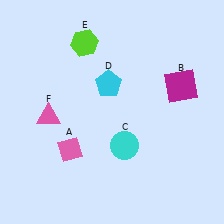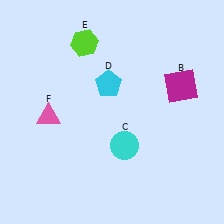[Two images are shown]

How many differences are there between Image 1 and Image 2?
There is 1 difference between the two images.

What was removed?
The pink diamond (A) was removed in Image 2.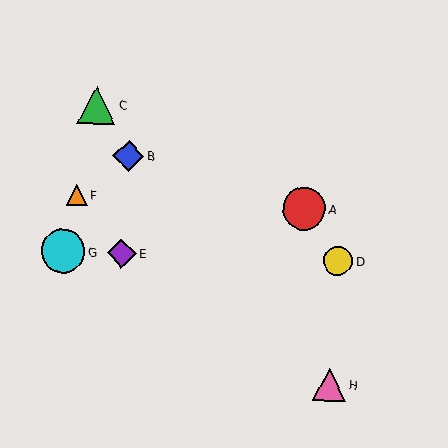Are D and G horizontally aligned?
Yes, both are at y≈261.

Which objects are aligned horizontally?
Objects D, E, G are aligned horizontally.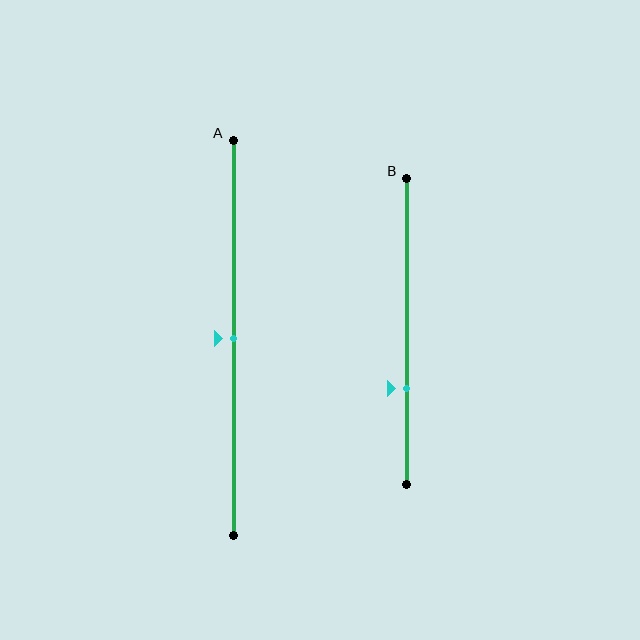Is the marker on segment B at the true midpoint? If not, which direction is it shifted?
No, the marker on segment B is shifted downward by about 19% of the segment length.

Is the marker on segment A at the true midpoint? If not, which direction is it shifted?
Yes, the marker on segment A is at the true midpoint.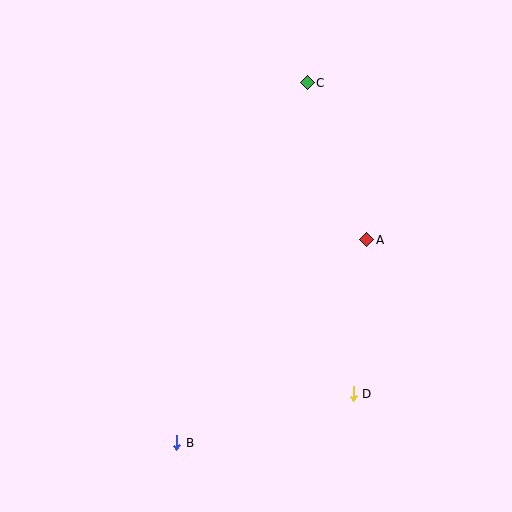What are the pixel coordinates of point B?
Point B is at (177, 443).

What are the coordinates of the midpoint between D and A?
The midpoint between D and A is at (360, 317).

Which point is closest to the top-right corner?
Point C is closest to the top-right corner.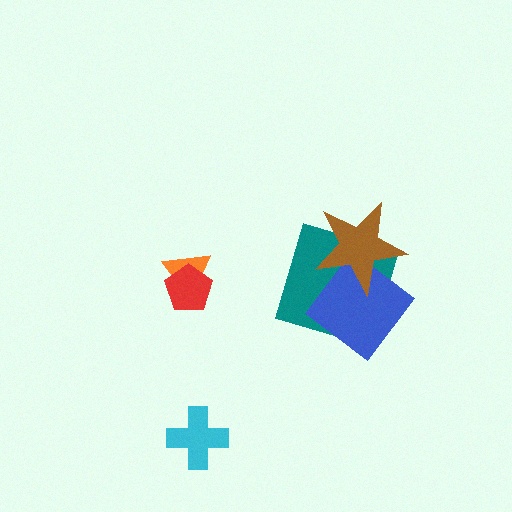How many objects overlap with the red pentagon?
1 object overlaps with the red pentagon.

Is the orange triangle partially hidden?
Yes, it is partially covered by another shape.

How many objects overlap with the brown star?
2 objects overlap with the brown star.